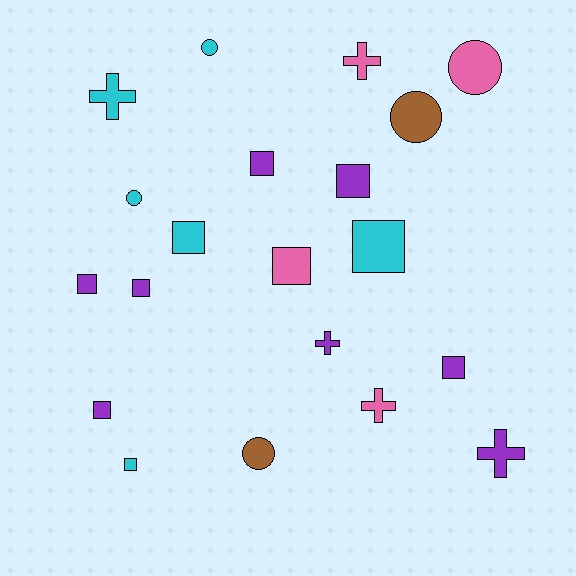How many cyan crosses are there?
There is 1 cyan cross.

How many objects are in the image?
There are 20 objects.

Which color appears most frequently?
Purple, with 8 objects.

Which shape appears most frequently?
Square, with 10 objects.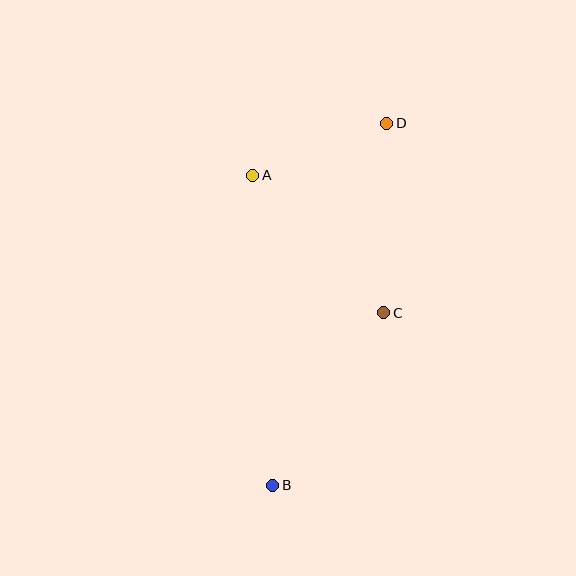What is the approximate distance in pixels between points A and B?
The distance between A and B is approximately 311 pixels.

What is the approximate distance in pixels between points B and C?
The distance between B and C is approximately 205 pixels.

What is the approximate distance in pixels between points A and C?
The distance between A and C is approximately 190 pixels.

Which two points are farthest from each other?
Points B and D are farthest from each other.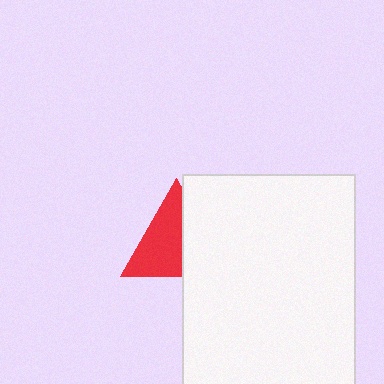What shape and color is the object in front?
The object in front is a white rectangle.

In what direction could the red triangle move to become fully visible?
The red triangle could move left. That would shift it out from behind the white rectangle entirely.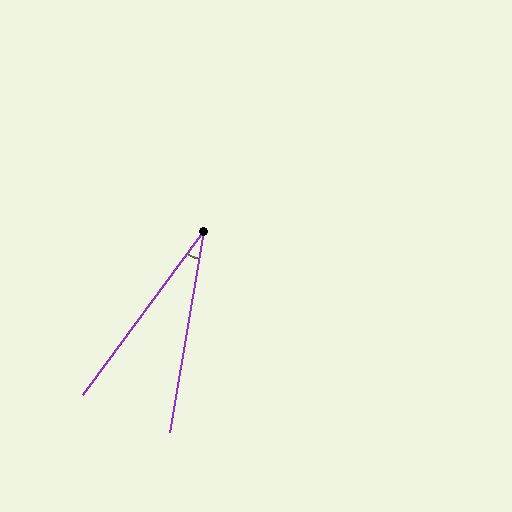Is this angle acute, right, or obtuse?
It is acute.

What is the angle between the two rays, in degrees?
Approximately 27 degrees.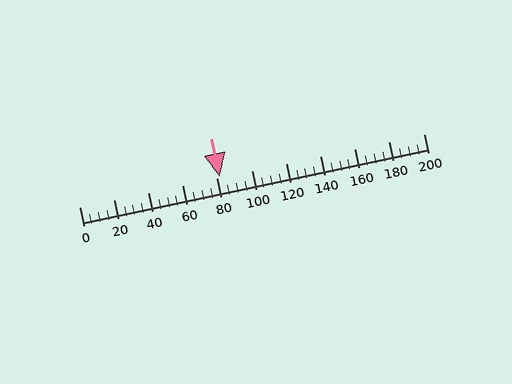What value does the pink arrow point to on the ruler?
The pink arrow points to approximately 82.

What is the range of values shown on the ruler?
The ruler shows values from 0 to 200.